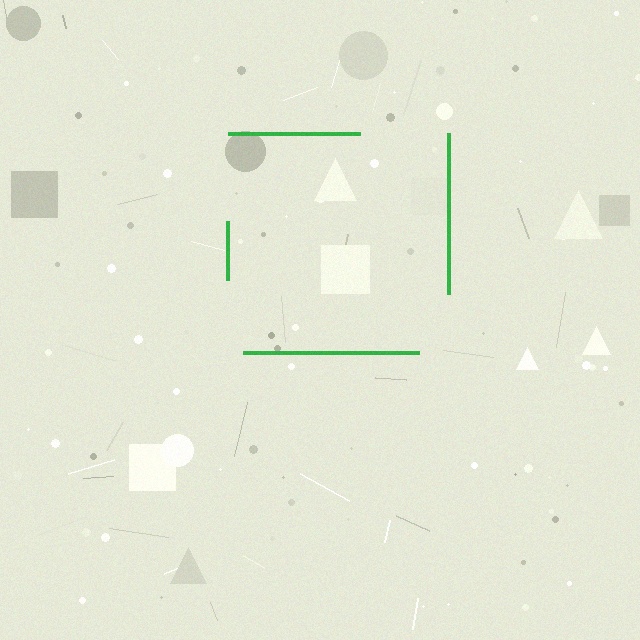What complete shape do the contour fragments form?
The contour fragments form a square.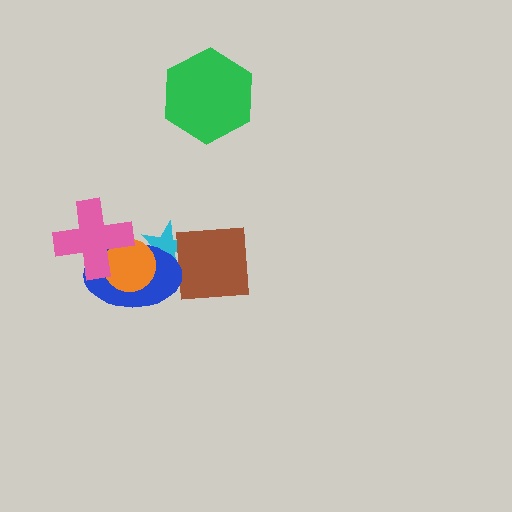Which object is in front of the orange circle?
The pink cross is in front of the orange circle.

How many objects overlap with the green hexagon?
0 objects overlap with the green hexagon.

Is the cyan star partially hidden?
Yes, it is partially covered by another shape.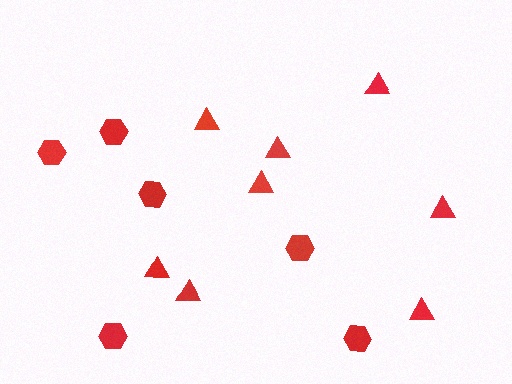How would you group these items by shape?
There are 2 groups: one group of hexagons (6) and one group of triangles (8).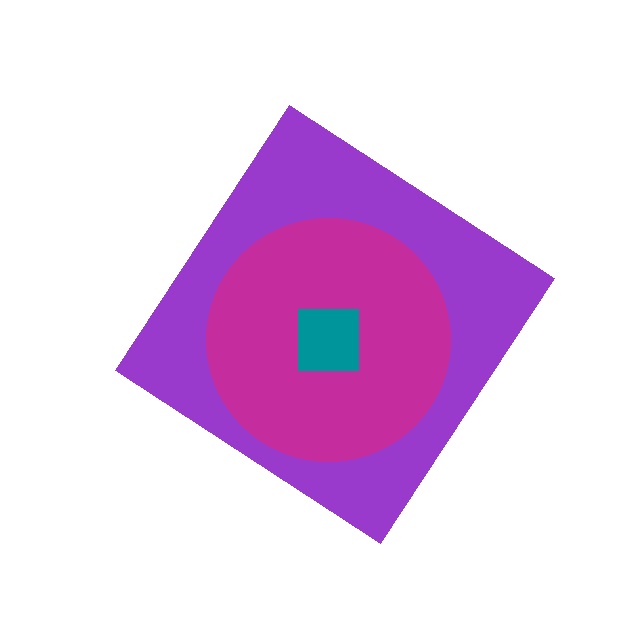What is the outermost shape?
The purple diamond.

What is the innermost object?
The teal square.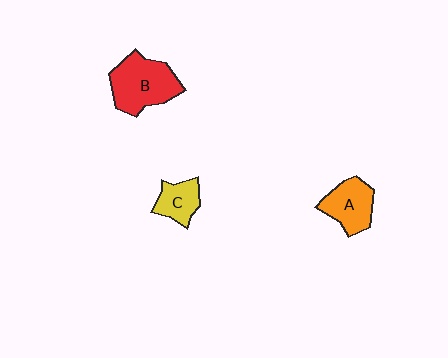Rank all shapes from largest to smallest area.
From largest to smallest: B (red), A (orange), C (yellow).